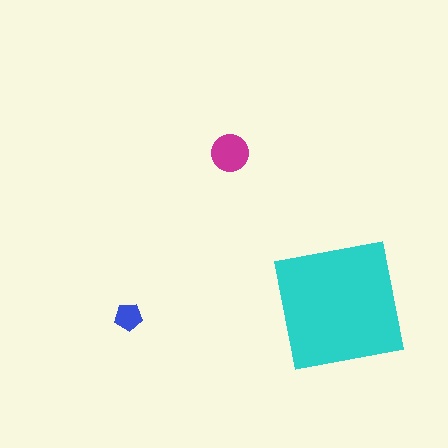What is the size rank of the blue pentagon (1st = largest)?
3rd.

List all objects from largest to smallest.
The cyan square, the magenta circle, the blue pentagon.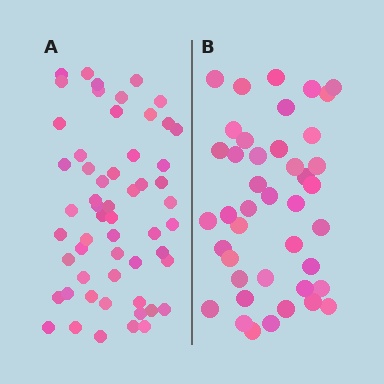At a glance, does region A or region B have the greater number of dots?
Region A (the left region) has more dots.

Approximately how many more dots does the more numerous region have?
Region A has approximately 15 more dots than region B.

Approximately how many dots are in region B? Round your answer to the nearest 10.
About 40 dots. (The exact count is 42, which rounds to 40.)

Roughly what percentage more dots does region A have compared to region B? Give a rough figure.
About 35% more.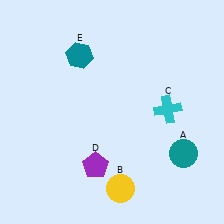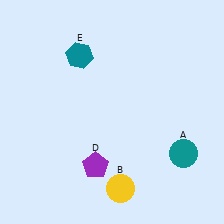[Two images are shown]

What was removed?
The cyan cross (C) was removed in Image 2.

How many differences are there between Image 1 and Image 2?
There is 1 difference between the two images.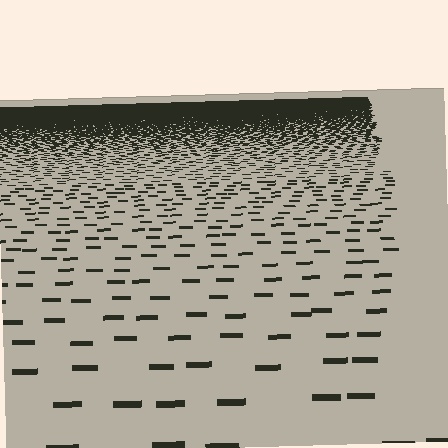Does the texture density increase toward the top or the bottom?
Density increases toward the top.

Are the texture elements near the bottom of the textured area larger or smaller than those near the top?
Larger. Near the bottom, elements are closer to the viewer and appear at a bigger on-screen size.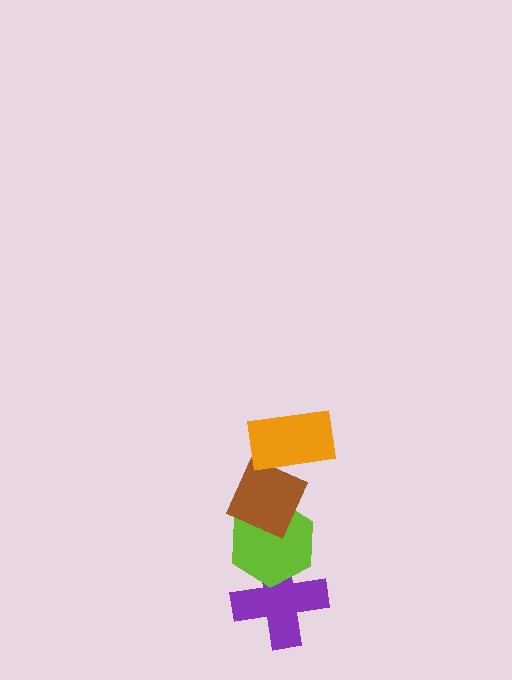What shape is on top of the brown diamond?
The orange rectangle is on top of the brown diamond.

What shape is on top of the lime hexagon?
The brown diamond is on top of the lime hexagon.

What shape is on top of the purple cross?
The lime hexagon is on top of the purple cross.